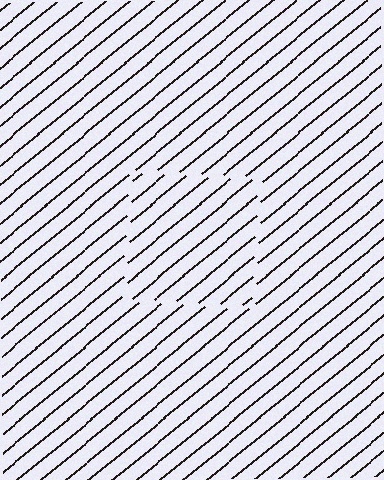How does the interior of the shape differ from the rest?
The interior of the shape contains the same grating, shifted by half a period — the contour is defined by the phase discontinuity where line-ends from the inner and outer gratings abut.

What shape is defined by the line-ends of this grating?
An illusory square. The interior of the shape contains the same grating, shifted by half a period — the contour is defined by the phase discontinuity where line-ends from the inner and outer gratings abut.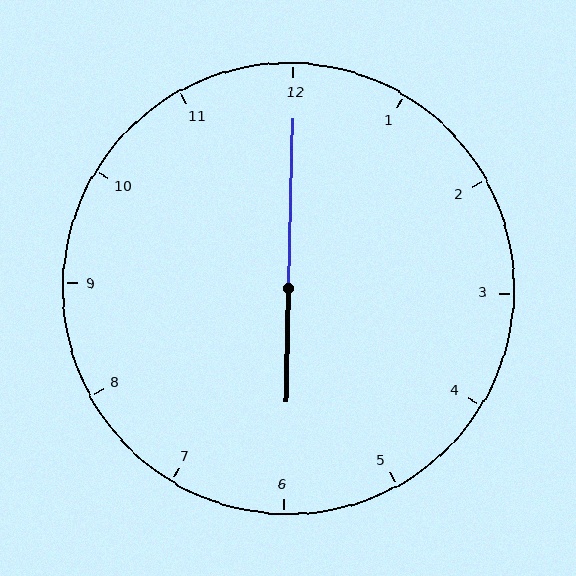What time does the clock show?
6:00.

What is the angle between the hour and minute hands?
Approximately 180 degrees.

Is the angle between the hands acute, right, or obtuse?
It is obtuse.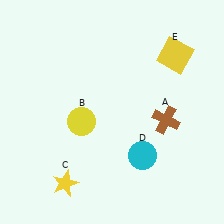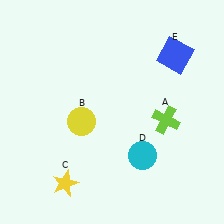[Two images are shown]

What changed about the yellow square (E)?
In Image 1, E is yellow. In Image 2, it changed to blue.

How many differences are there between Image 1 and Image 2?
There are 2 differences between the two images.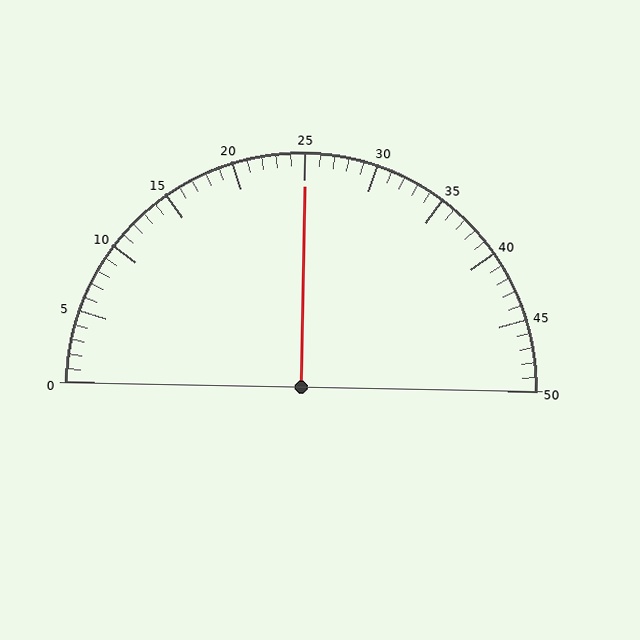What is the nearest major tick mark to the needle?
The nearest major tick mark is 25.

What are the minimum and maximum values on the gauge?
The gauge ranges from 0 to 50.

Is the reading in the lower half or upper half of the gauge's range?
The reading is in the upper half of the range (0 to 50).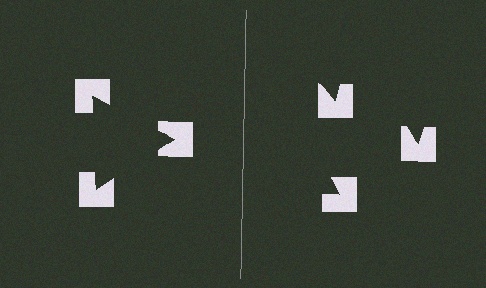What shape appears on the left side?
An illusory triangle.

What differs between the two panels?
The notched squares are positioned identically on both sides; only the wedge orientations differ. On the left they align to a triangle; on the right they are misaligned.